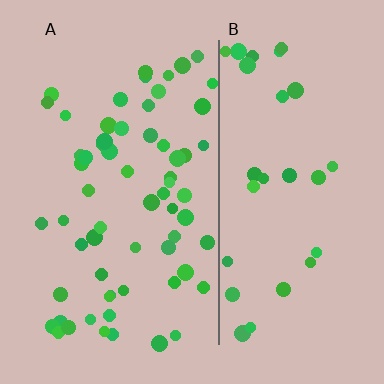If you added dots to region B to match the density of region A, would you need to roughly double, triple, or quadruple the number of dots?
Approximately double.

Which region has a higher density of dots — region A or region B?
A (the left).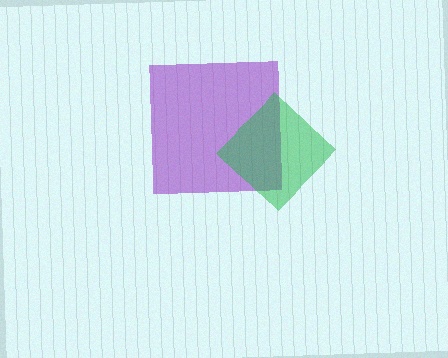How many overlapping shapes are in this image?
There are 2 overlapping shapes in the image.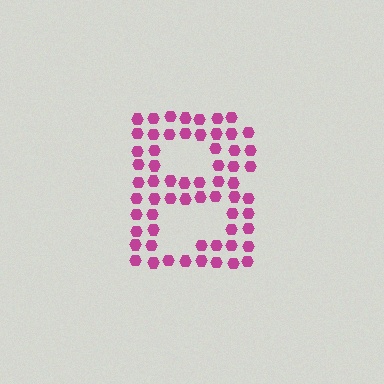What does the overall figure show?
The overall figure shows the letter B.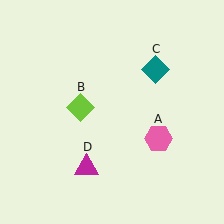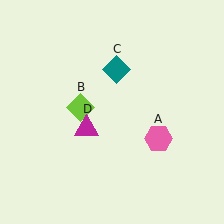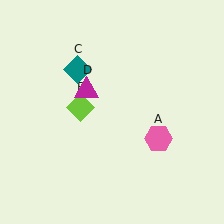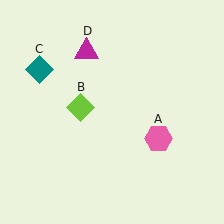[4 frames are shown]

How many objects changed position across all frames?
2 objects changed position: teal diamond (object C), magenta triangle (object D).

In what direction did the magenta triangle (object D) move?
The magenta triangle (object D) moved up.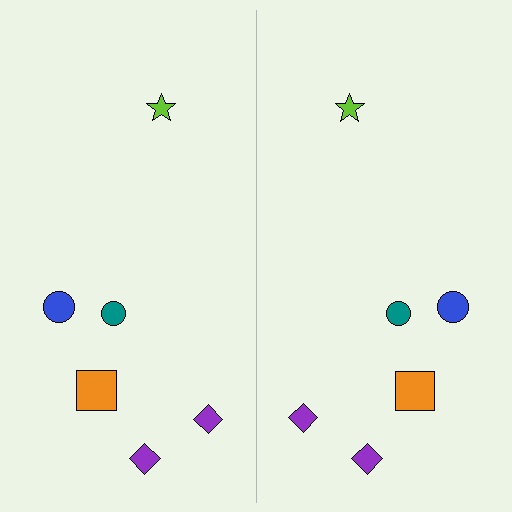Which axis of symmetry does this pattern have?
The pattern has a vertical axis of symmetry running through the center of the image.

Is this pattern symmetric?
Yes, this pattern has bilateral (reflection) symmetry.